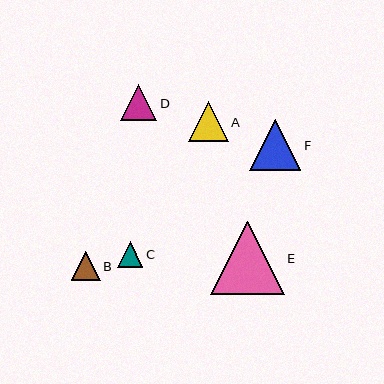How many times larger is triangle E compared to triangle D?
Triangle E is approximately 2.0 times the size of triangle D.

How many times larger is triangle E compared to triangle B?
Triangle E is approximately 2.5 times the size of triangle B.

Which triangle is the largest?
Triangle E is the largest with a size of approximately 74 pixels.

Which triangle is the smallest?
Triangle C is the smallest with a size of approximately 26 pixels.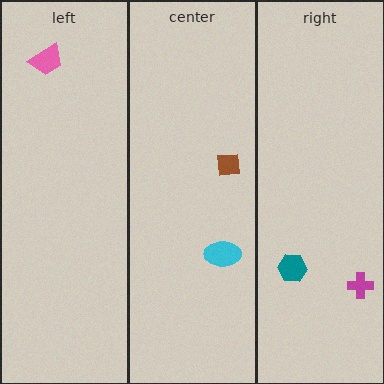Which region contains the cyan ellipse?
The center region.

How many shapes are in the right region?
2.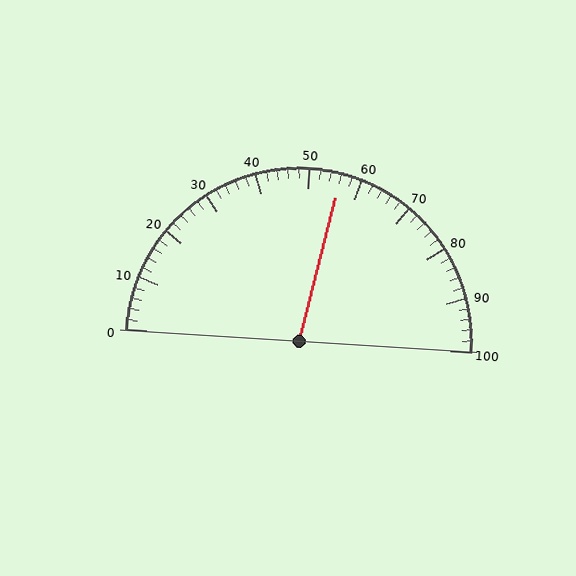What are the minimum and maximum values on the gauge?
The gauge ranges from 0 to 100.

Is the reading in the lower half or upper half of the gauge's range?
The reading is in the upper half of the range (0 to 100).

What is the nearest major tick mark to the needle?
The nearest major tick mark is 60.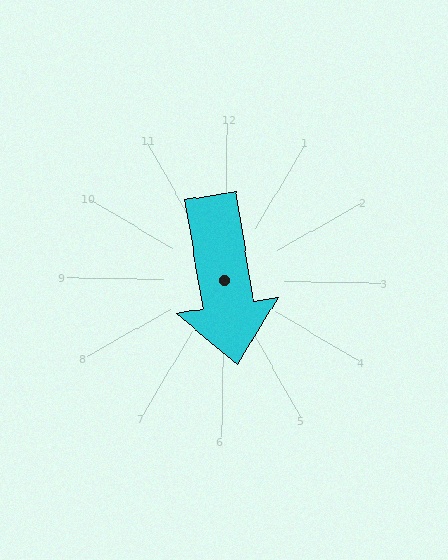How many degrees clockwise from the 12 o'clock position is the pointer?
Approximately 170 degrees.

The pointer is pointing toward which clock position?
Roughly 6 o'clock.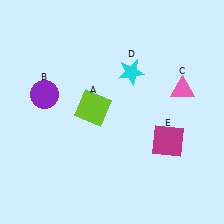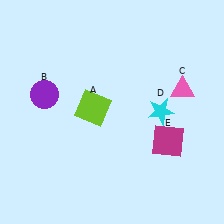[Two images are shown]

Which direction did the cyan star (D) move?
The cyan star (D) moved down.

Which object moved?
The cyan star (D) moved down.